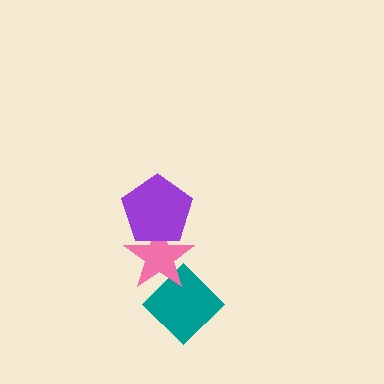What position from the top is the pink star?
The pink star is 2nd from the top.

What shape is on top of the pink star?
The purple pentagon is on top of the pink star.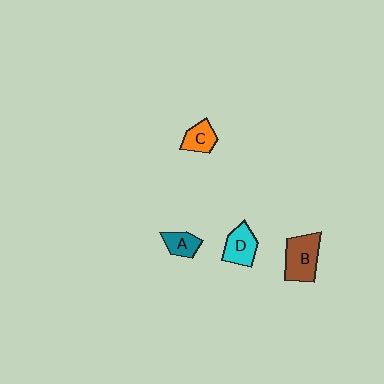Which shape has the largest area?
Shape B (brown).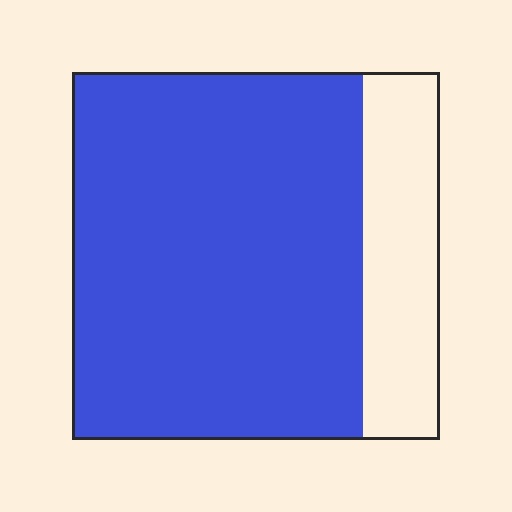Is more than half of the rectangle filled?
Yes.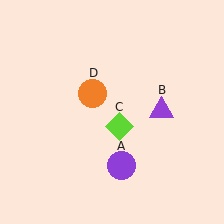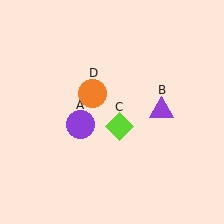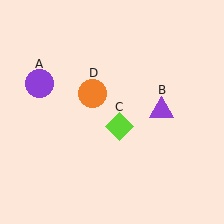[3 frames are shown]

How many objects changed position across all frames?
1 object changed position: purple circle (object A).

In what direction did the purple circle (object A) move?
The purple circle (object A) moved up and to the left.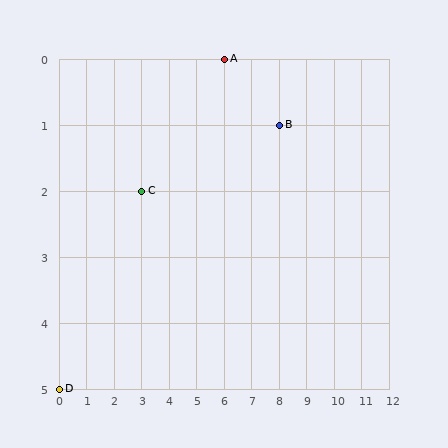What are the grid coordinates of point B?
Point B is at grid coordinates (8, 1).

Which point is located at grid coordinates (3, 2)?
Point C is at (3, 2).